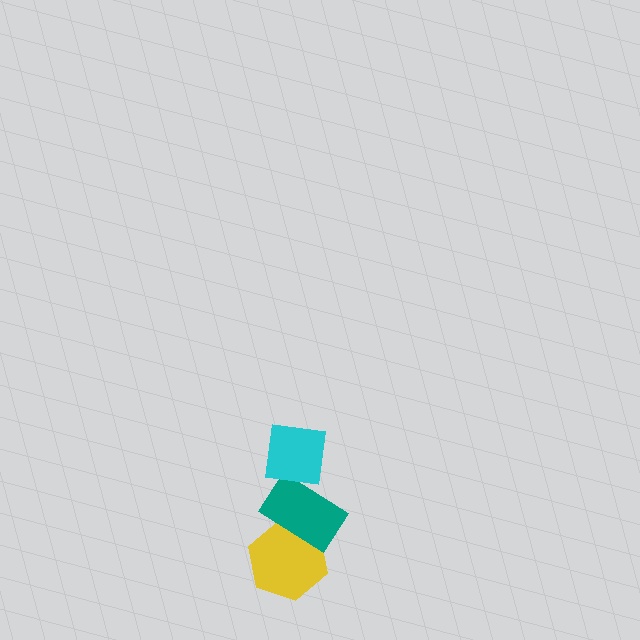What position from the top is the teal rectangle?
The teal rectangle is 2nd from the top.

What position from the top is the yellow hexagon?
The yellow hexagon is 3rd from the top.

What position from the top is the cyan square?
The cyan square is 1st from the top.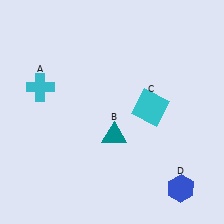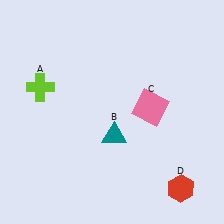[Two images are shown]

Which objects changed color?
A changed from cyan to lime. C changed from cyan to pink. D changed from blue to red.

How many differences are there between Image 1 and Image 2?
There are 3 differences between the two images.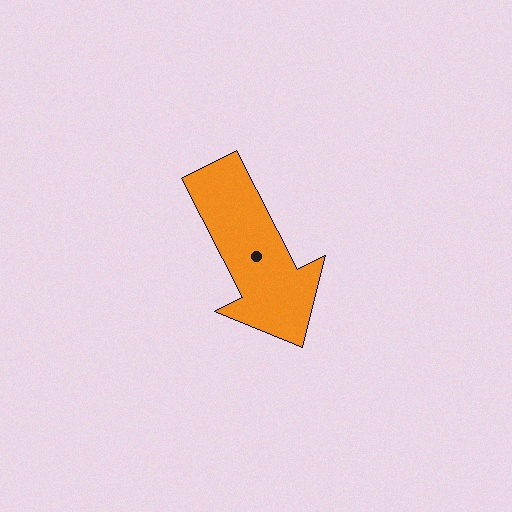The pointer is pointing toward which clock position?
Roughly 5 o'clock.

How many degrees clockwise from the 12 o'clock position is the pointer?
Approximately 153 degrees.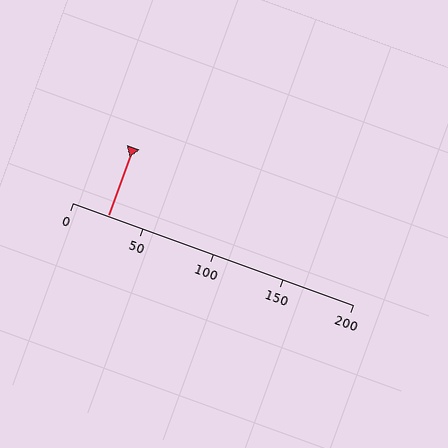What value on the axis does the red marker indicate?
The marker indicates approximately 25.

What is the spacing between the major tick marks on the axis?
The major ticks are spaced 50 apart.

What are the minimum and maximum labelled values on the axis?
The axis runs from 0 to 200.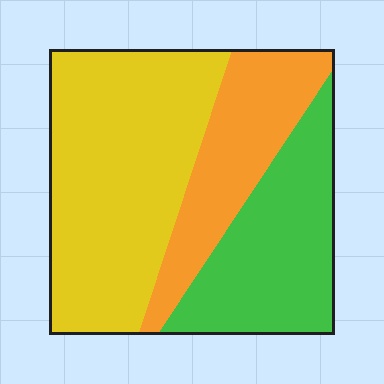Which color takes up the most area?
Yellow, at roughly 50%.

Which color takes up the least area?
Orange, at roughly 25%.